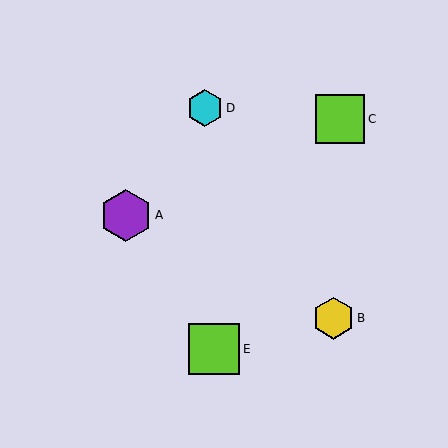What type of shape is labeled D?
Shape D is a cyan hexagon.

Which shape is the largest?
The purple hexagon (labeled A) is the largest.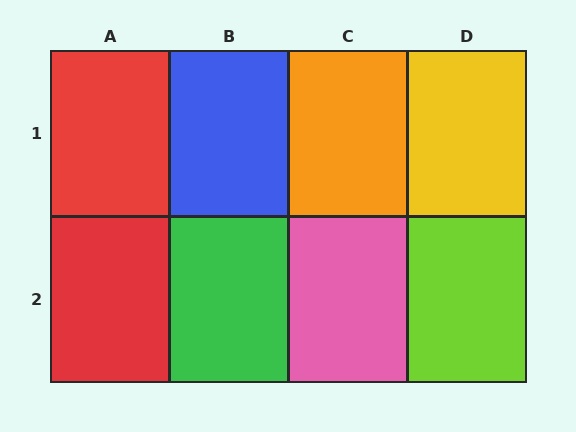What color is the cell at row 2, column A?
Red.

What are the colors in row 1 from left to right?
Red, blue, orange, yellow.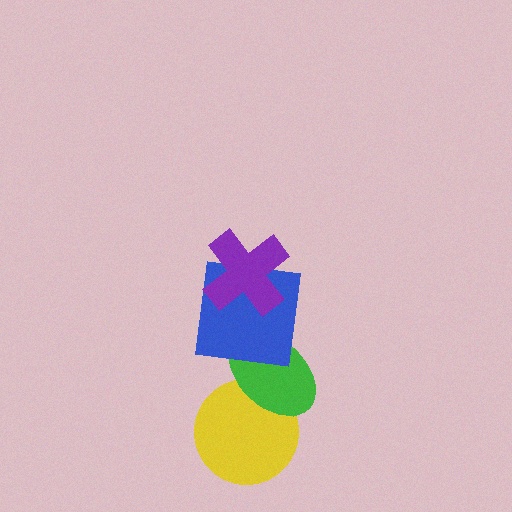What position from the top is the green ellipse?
The green ellipse is 3rd from the top.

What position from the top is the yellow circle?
The yellow circle is 4th from the top.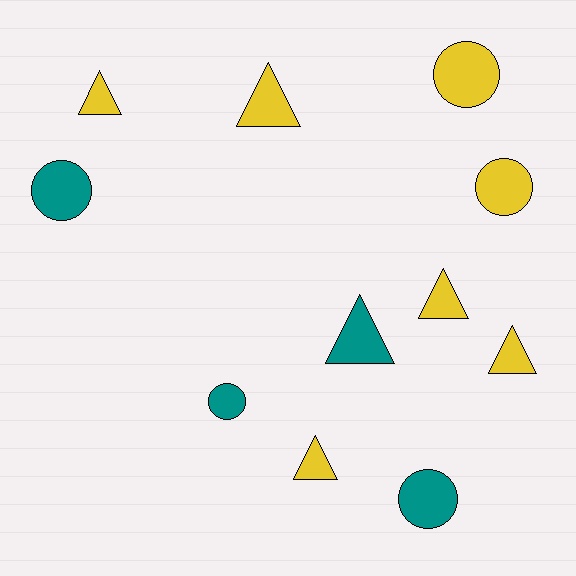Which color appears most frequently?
Yellow, with 7 objects.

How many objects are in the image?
There are 11 objects.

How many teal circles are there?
There are 3 teal circles.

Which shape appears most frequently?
Triangle, with 6 objects.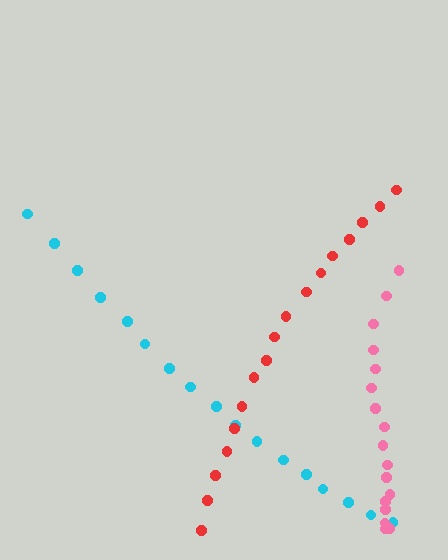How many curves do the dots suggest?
There are 3 distinct paths.